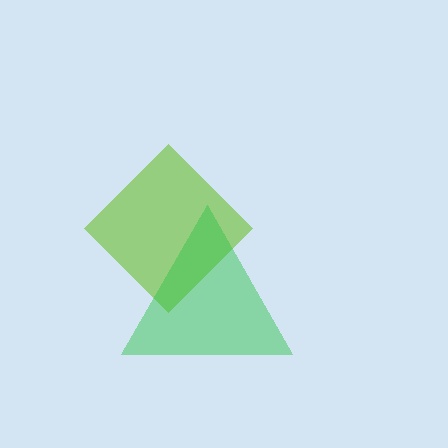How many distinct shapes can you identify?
There are 2 distinct shapes: a lime diamond, a green triangle.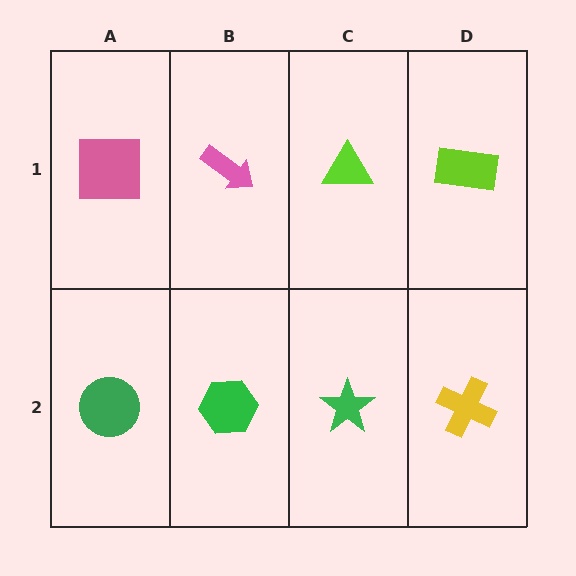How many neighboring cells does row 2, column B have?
3.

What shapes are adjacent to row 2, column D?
A lime rectangle (row 1, column D), a green star (row 2, column C).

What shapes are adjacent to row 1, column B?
A green hexagon (row 2, column B), a pink square (row 1, column A), a lime triangle (row 1, column C).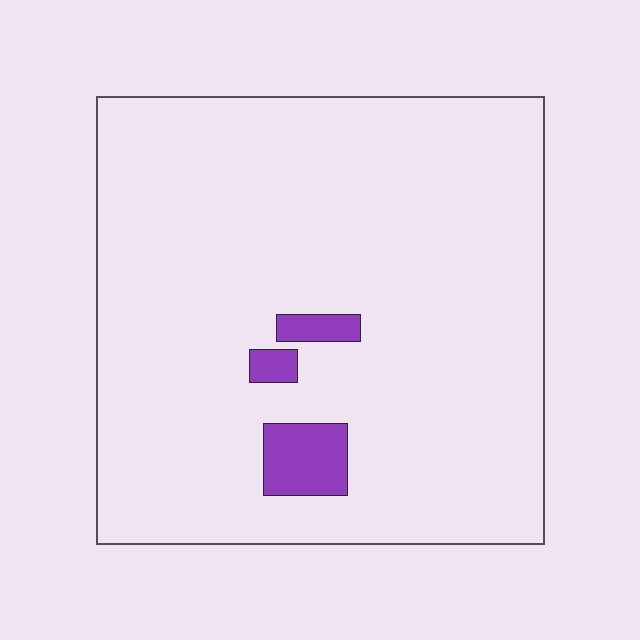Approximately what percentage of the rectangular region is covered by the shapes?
Approximately 5%.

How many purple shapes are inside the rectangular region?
3.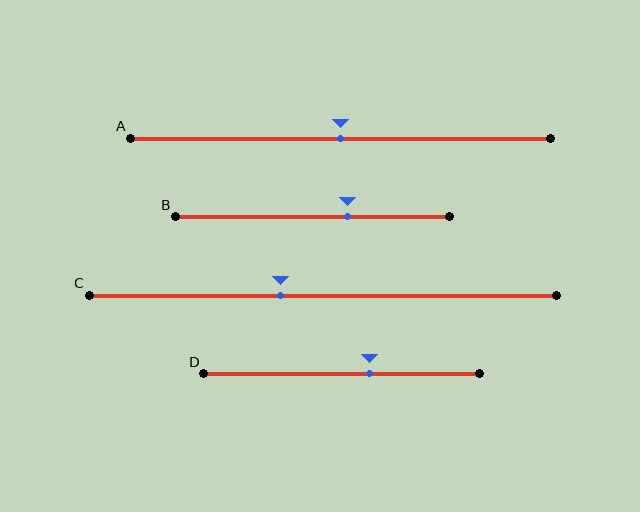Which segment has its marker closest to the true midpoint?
Segment A has its marker closest to the true midpoint.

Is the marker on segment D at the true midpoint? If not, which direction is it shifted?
No, the marker on segment D is shifted to the right by about 10% of the segment length.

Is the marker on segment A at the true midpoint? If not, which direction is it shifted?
Yes, the marker on segment A is at the true midpoint.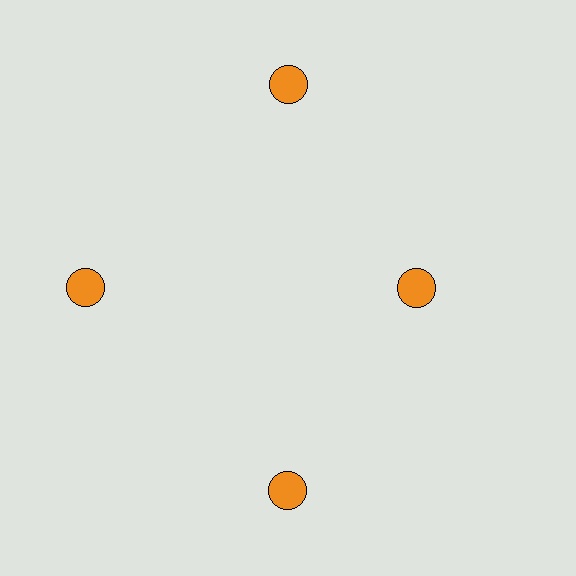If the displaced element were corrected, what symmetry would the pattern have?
It would have 4-fold rotational symmetry — the pattern would map onto itself every 90 degrees.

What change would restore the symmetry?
The symmetry would be restored by moving it outward, back onto the ring so that all 4 circles sit at equal angles and equal distance from the center.